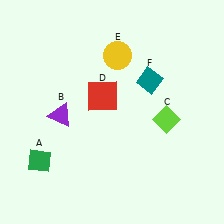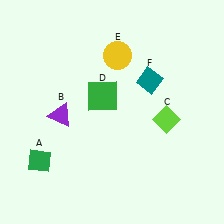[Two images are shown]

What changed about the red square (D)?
In Image 1, D is red. In Image 2, it changed to green.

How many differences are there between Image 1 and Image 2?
There is 1 difference between the two images.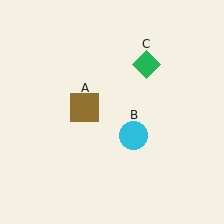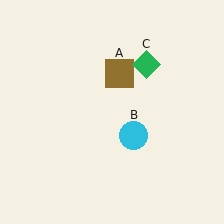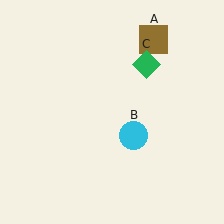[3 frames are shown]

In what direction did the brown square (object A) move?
The brown square (object A) moved up and to the right.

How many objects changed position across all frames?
1 object changed position: brown square (object A).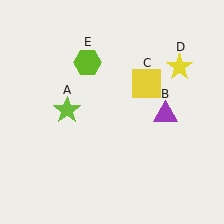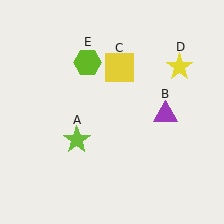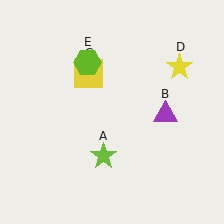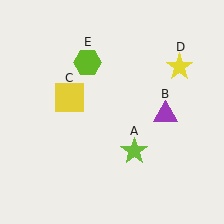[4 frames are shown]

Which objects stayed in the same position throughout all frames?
Purple triangle (object B) and yellow star (object D) and lime hexagon (object E) remained stationary.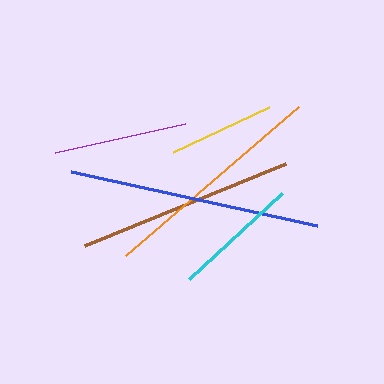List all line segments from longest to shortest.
From longest to shortest: blue, orange, brown, purple, cyan, yellow.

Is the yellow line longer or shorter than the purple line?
The purple line is longer than the yellow line.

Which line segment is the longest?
The blue line is the longest at approximately 252 pixels.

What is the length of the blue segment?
The blue segment is approximately 252 pixels long.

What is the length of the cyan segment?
The cyan segment is approximately 127 pixels long.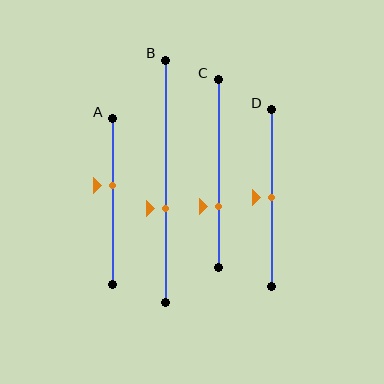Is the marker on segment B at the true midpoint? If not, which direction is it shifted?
No, the marker on segment B is shifted downward by about 11% of the segment length.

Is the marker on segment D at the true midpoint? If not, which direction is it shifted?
Yes, the marker on segment D is at the true midpoint.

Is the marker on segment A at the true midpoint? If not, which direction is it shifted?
No, the marker on segment A is shifted upward by about 10% of the segment length.